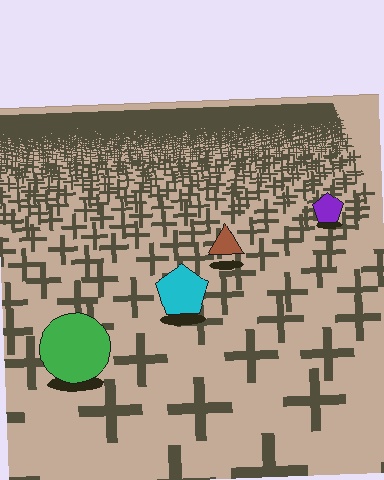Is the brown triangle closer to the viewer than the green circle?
No. The green circle is closer — you can tell from the texture gradient: the ground texture is coarser near it.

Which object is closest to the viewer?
The green circle is closest. The texture marks near it are larger and more spread out.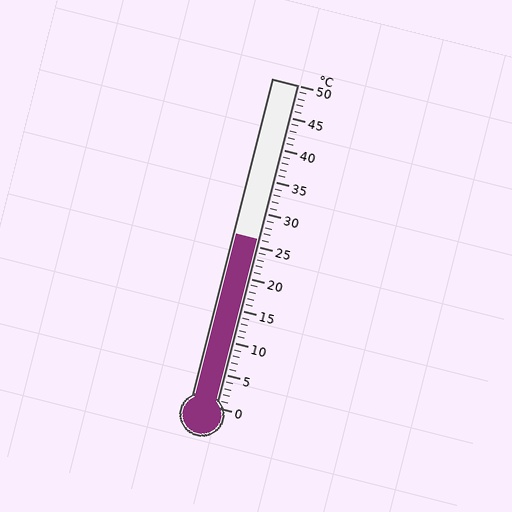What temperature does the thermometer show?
The thermometer shows approximately 26°C.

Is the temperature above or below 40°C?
The temperature is below 40°C.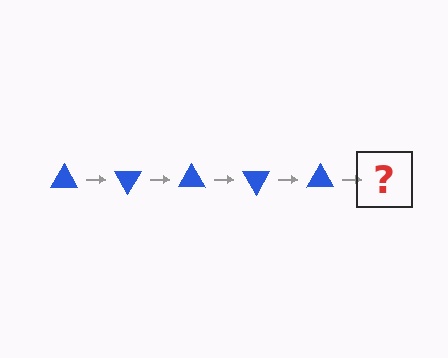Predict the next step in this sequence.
The next step is a blue triangle rotated 300 degrees.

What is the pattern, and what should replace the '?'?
The pattern is that the triangle rotates 60 degrees each step. The '?' should be a blue triangle rotated 300 degrees.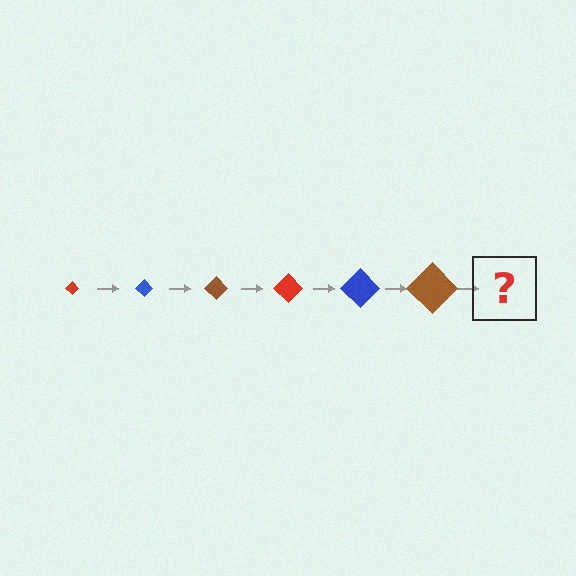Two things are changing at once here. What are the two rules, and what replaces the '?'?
The two rules are that the diamond grows larger each step and the color cycles through red, blue, and brown. The '?' should be a red diamond, larger than the previous one.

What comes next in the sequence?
The next element should be a red diamond, larger than the previous one.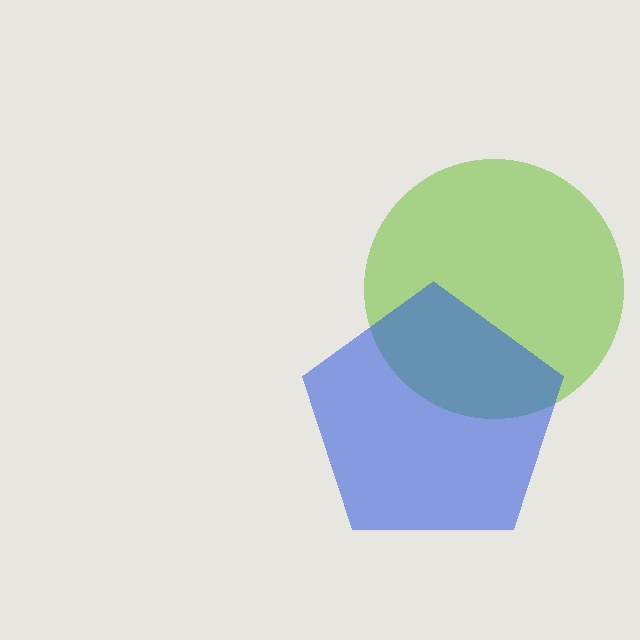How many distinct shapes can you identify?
There are 2 distinct shapes: a lime circle, a blue pentagon.